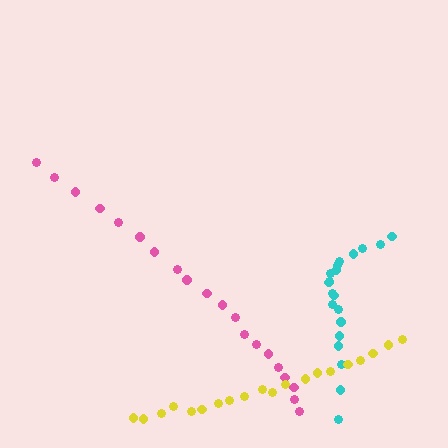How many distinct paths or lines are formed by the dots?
There are 3 distinct paths.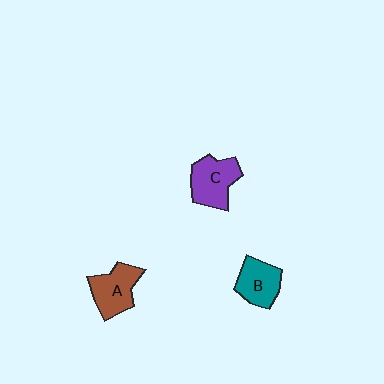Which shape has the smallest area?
Shape B (teal).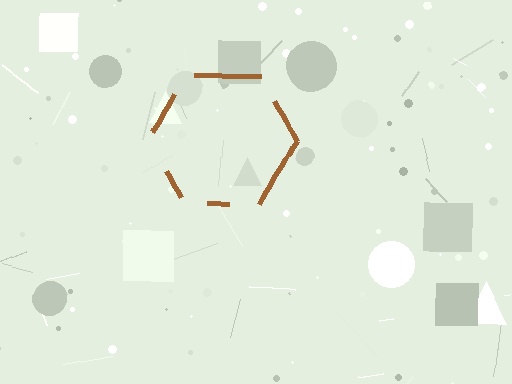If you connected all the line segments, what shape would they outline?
They would outline a hexagon.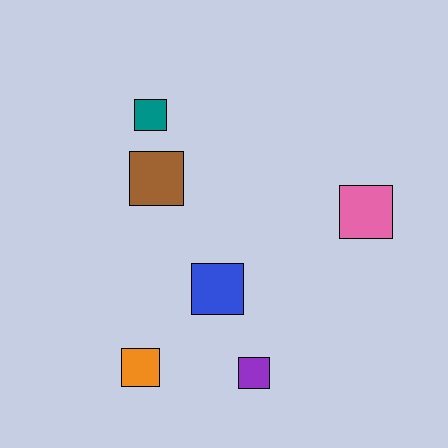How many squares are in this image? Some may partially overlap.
There are 6 squares.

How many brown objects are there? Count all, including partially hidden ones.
There is 1 brown object.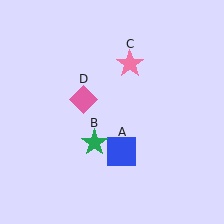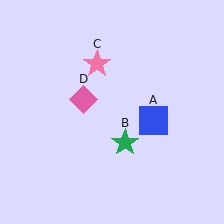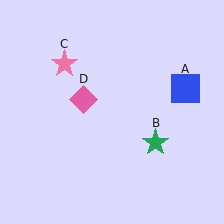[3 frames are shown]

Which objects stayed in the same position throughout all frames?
Pink diamond (object D) remained stationary.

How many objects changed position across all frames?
3 objects changed position: blue square (object A), green star (object B), pink star (object C).